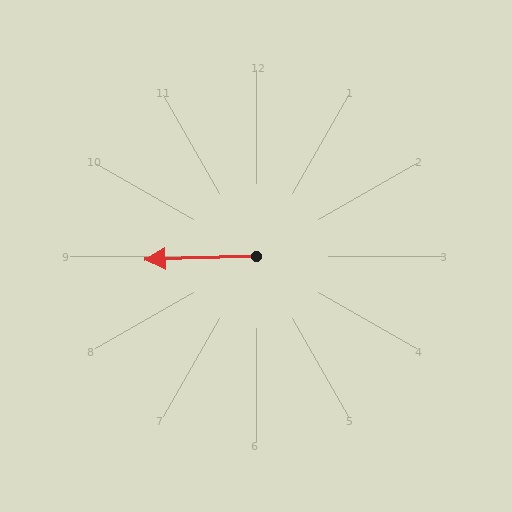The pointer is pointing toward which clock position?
Roughly 9 o'clock.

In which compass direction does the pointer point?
West.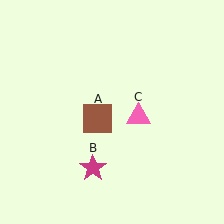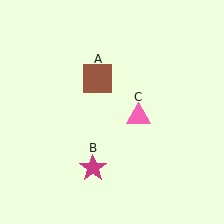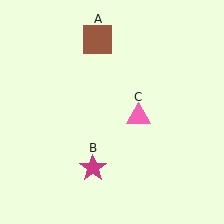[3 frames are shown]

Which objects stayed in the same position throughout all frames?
Magenta star (object B) and pink triangle (object C) remained stationary.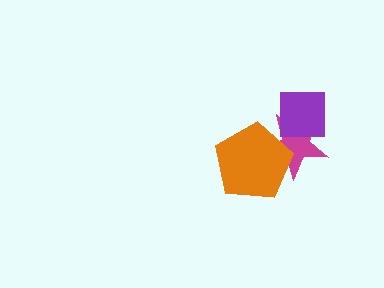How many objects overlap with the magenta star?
2 objects overlap with the magenta star.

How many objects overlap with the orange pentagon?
1 object overlaps with the orange pentagon.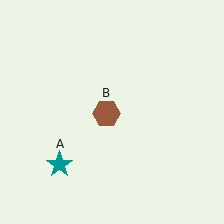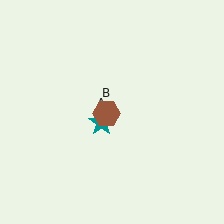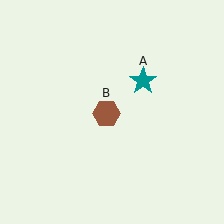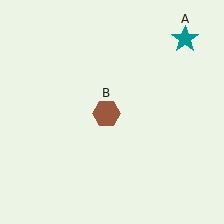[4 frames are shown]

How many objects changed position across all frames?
1 object changed position: teal star (object A).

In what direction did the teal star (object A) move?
The teal star (object A) moved up and to the right.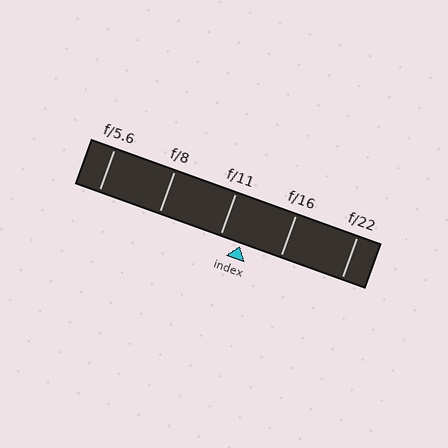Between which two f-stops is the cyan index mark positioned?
The index mark is between f/11 and f/16.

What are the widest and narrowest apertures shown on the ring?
The widest aperture shown is f/5.6 and the narrowest is f/22.